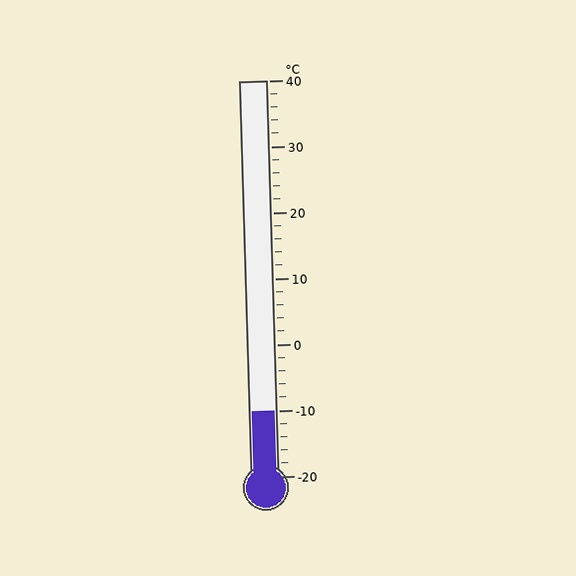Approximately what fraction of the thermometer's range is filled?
The thermometer is filled to approximately 15% of its range.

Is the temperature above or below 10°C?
The temperature is below 10°C.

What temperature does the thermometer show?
The thermometer shows approximately -10°C.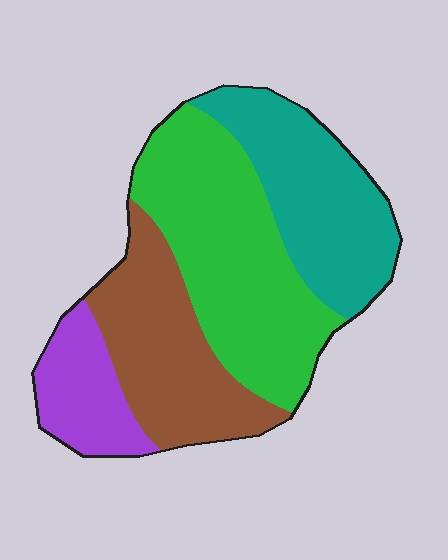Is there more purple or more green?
Green.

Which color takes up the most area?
Green, at roughly 35%.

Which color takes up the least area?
Purple, at roughly 15%.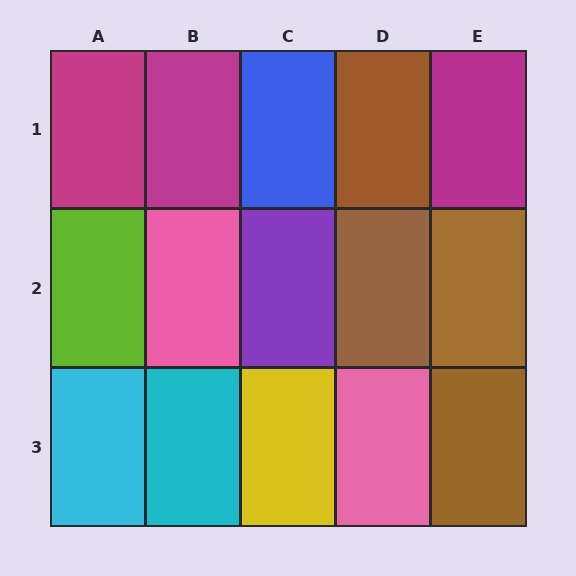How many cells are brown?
4 cells are brown.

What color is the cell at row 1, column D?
Brown.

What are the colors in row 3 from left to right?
Cyan, cyan, yellow, pink, brown.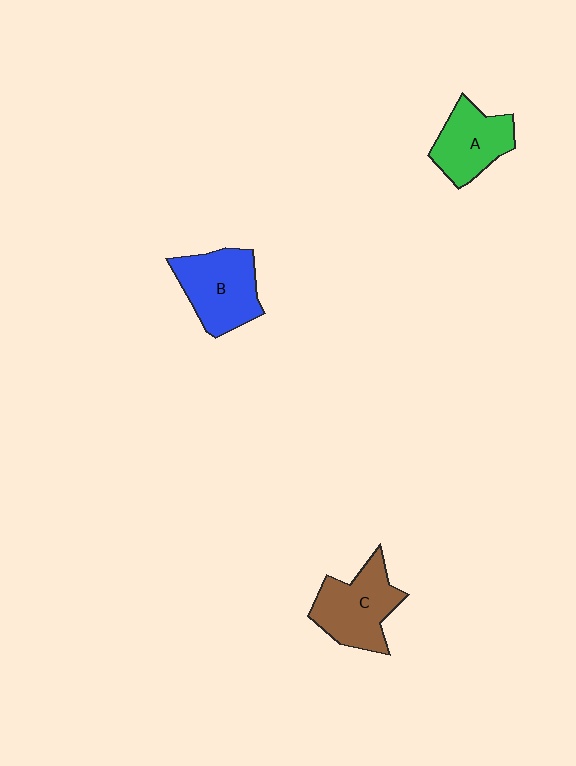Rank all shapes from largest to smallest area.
From largest to smallest: B (blue), C (brown), A (green).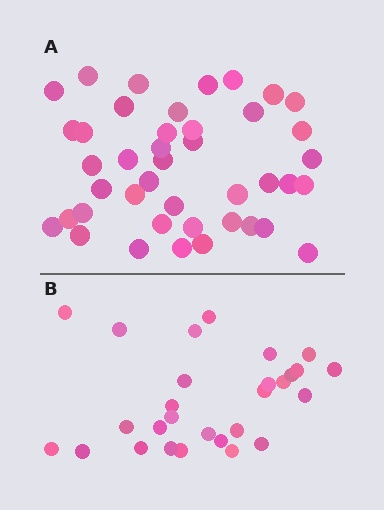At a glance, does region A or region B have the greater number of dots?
Region A (the top region) has more dots.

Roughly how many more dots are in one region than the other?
Region A has approximately 15 more dots than region B.